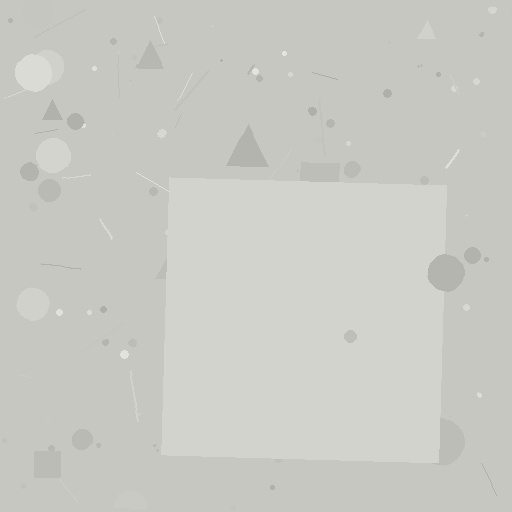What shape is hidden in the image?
A square is hidden in the image.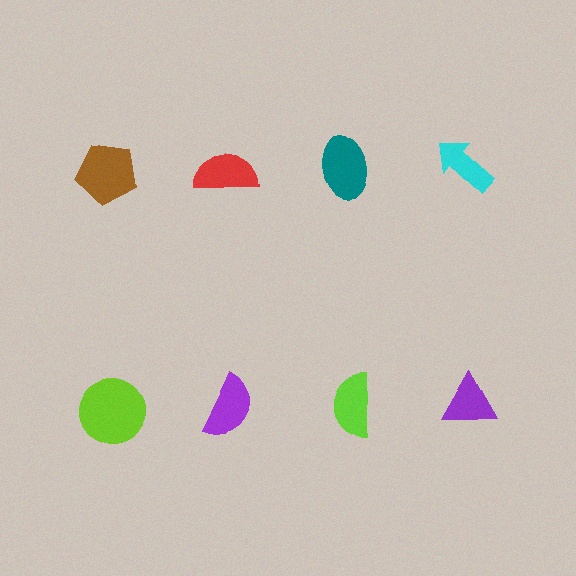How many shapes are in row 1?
4 shapes.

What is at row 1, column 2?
A red semicircle.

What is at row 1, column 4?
A cyan arrow.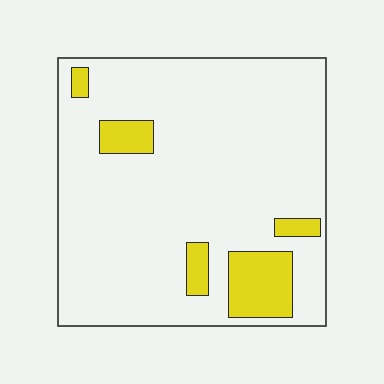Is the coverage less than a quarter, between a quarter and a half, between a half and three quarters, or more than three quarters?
Less than a quarter.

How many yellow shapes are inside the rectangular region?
5.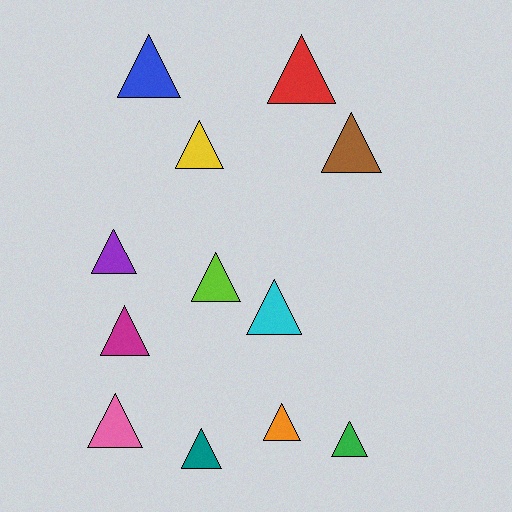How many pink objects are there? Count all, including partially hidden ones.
There is 1 pink object.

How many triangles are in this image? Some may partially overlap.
There are 12 triangles.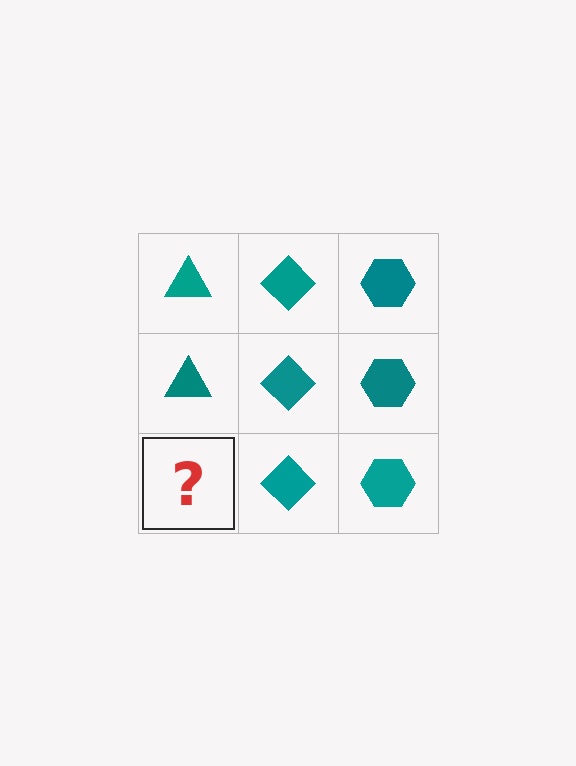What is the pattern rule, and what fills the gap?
The rule is that each column has a consistent shape. The gap should be filled with a teal triangle.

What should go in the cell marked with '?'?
The missing cell should contain a teal triangle.